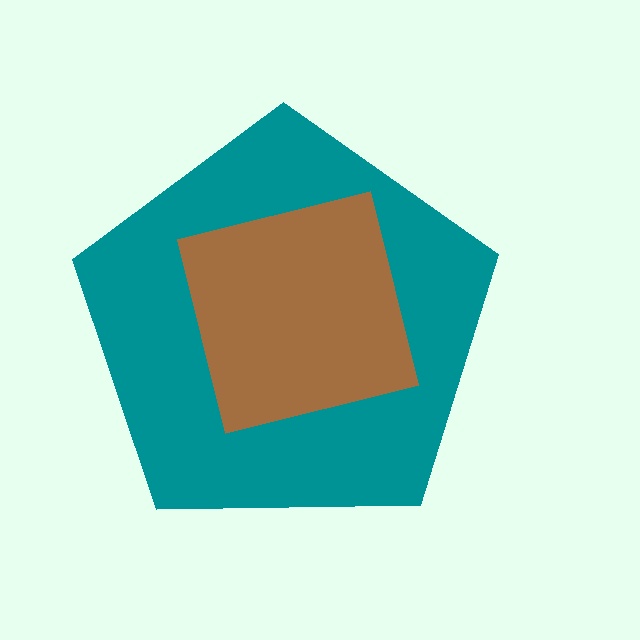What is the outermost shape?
The teal pentagon.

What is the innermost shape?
The brown square.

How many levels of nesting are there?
2.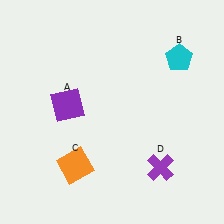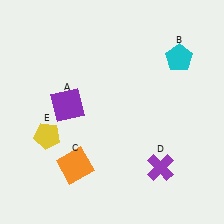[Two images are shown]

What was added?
A yellow pentagon (E) was added in Image 2.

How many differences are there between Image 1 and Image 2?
There is 1 difference between the two images.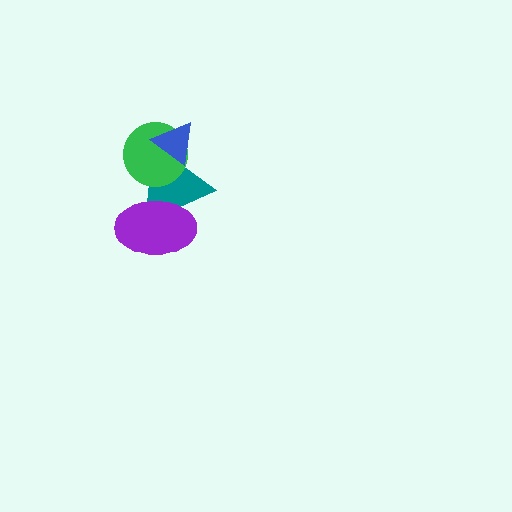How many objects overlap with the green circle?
2 objects overlap with the green circle.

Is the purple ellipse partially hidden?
No, no other shape covers it.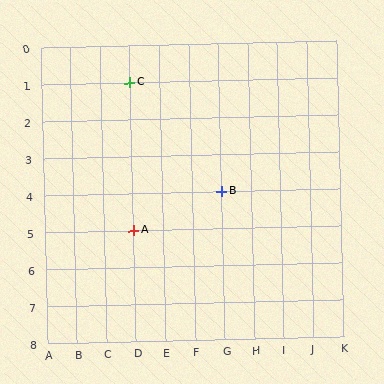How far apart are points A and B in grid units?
Points A and B are 3 columns and 1 row apart (about 3.2 grid units diagonally).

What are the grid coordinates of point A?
Point A is at grid coordinates (D, 5).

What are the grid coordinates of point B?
Point B is at grid coordinates (G, 4).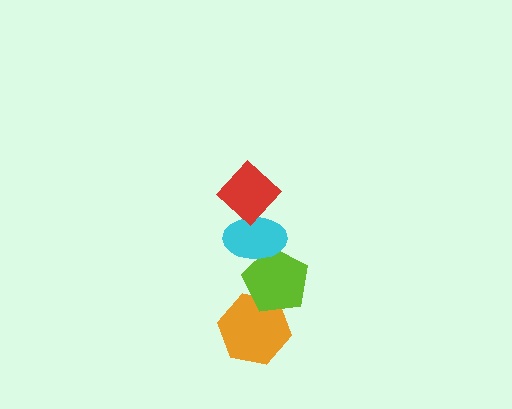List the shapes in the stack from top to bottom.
From top to bottom: the red diamond, the cyan ellipse, the lime pentagon, the orange hexagon.